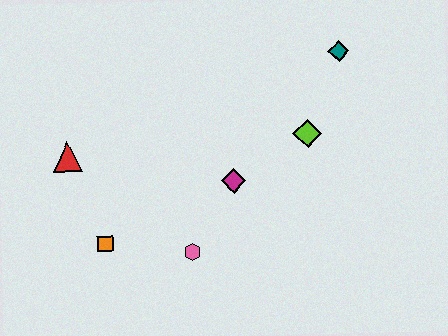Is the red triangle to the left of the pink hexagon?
Yes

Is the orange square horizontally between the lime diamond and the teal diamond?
No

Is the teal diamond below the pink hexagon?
No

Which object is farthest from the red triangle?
The teal diamond is farthest from the red triangle.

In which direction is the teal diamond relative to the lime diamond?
The teal diamond is above the lime diamond.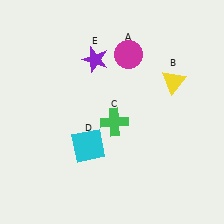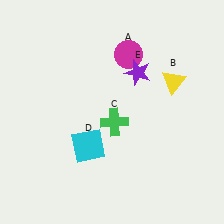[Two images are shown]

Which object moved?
The purple star (E) moved right.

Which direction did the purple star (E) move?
The purple star (E) moved right.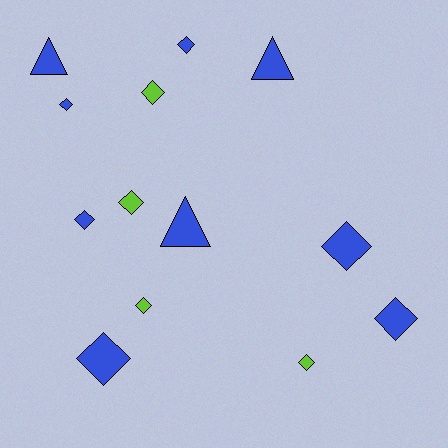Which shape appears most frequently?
Diamond, with 10 objects.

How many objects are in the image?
There are 13 objects.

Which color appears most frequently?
Blue, with 9 objects.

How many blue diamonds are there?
There are 6 blue diamonds.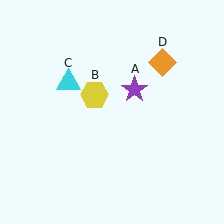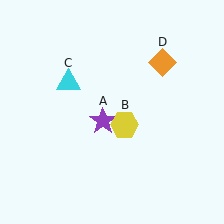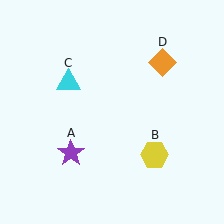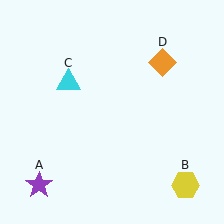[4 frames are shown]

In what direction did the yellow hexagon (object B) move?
The yellow hexagon (object B) moved down and to the right.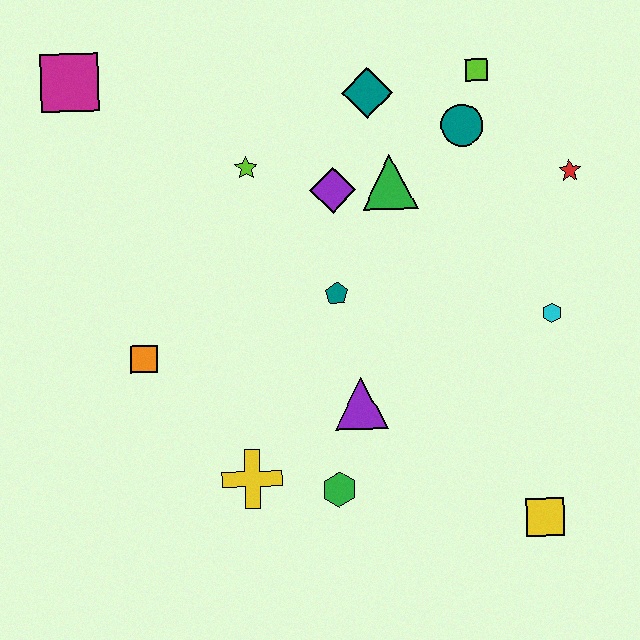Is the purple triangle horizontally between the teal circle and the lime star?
Yes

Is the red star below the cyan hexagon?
No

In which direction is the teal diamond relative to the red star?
The teal diamond is to the left of the red star.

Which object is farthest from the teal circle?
The yellow cross is farthest from the teal circle.